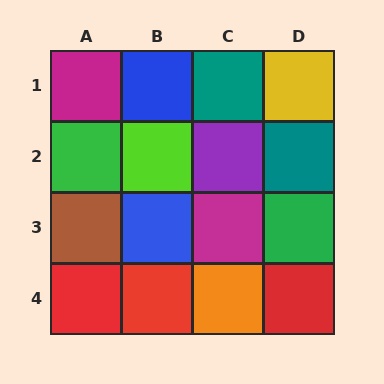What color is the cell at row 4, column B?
Red.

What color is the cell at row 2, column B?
Lime.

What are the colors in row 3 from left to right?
Brown, blue, magenta, green.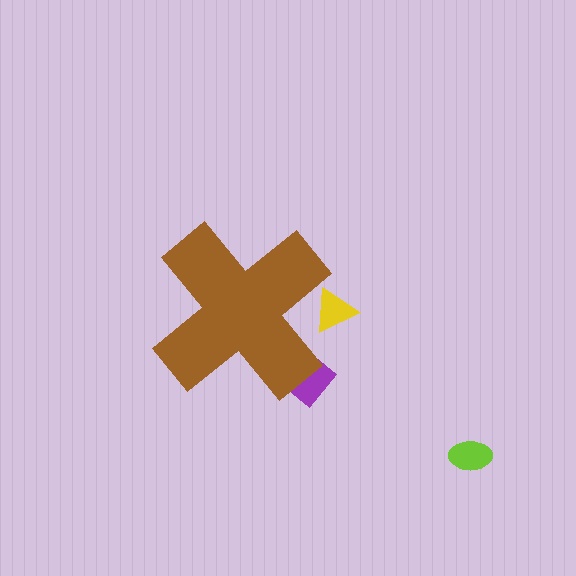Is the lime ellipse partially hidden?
No, the lime ellipse is fully visible.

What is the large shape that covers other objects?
A brown cross.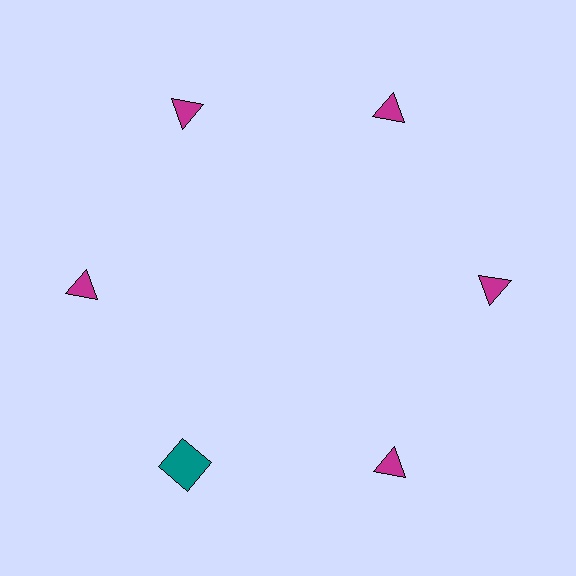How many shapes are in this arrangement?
There are 6 shapes arranged in a ring pattern.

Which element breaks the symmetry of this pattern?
The teal square at roughly the 7 o'clock position breaks the symmetry. All other shapes are magenta triangles.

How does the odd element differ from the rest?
It differs in both color (teal instead of magenta) and shape (square instead of triangle).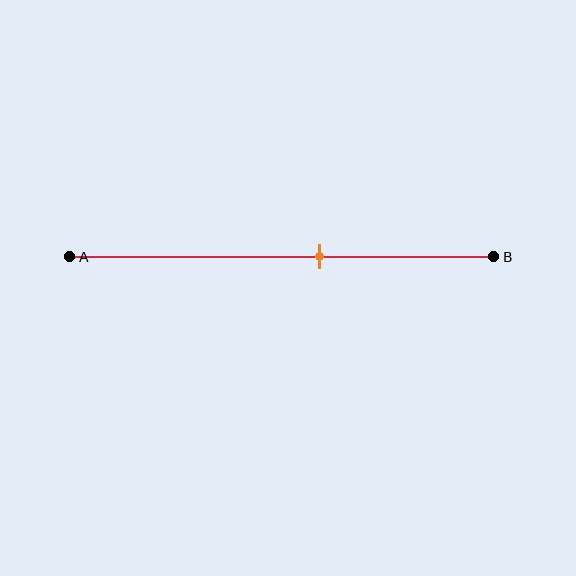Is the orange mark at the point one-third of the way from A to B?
No, the mark is at about 60% from A, not at the 33% one-third point.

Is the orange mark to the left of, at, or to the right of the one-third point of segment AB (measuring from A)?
The orange mark is to the right of the one-third point of segment AB.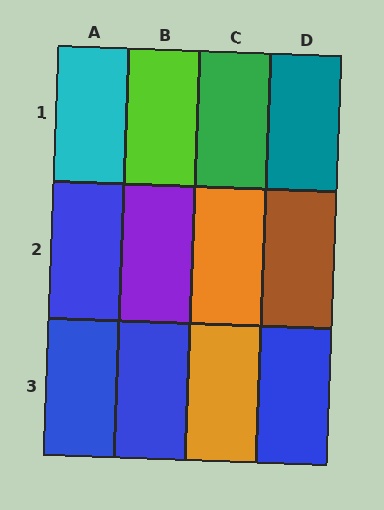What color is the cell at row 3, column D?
Blue.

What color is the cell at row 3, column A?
Blue.